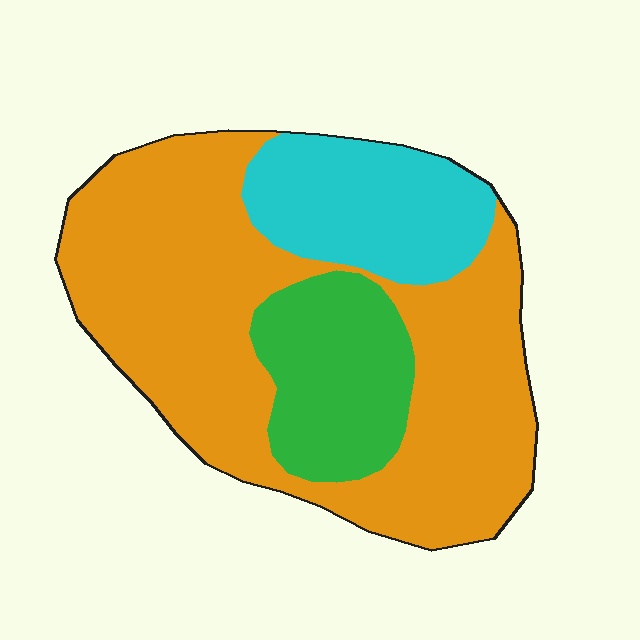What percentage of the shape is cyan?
Cyan covers 19% of the shape.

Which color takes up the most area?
Orange, at roughly 65%.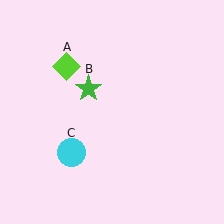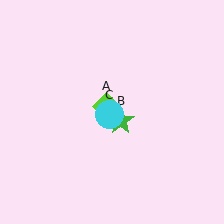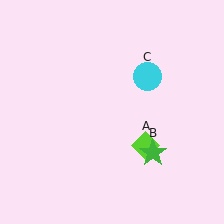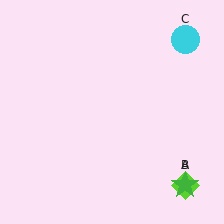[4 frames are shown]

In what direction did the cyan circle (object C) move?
The cyan circle (object C) moved up and to the right.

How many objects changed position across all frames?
3 objects changed position: lime diamond (object A), green star (object B), cyan circle (object C).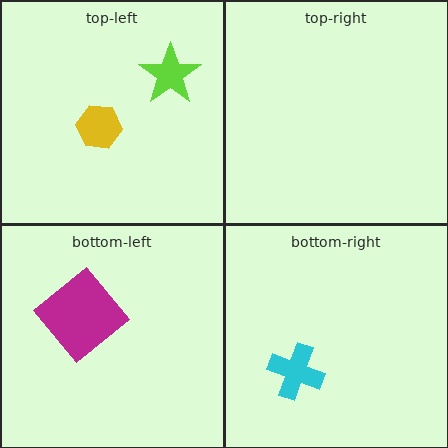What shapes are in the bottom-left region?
The magenta diamond.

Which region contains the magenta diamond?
The bottom-left region.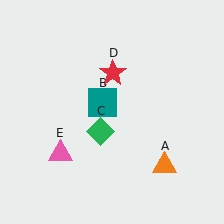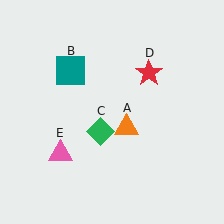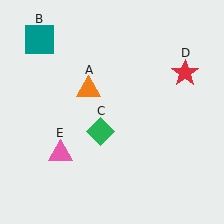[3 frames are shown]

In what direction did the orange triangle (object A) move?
The orange triangle (object A) moved up and to the left.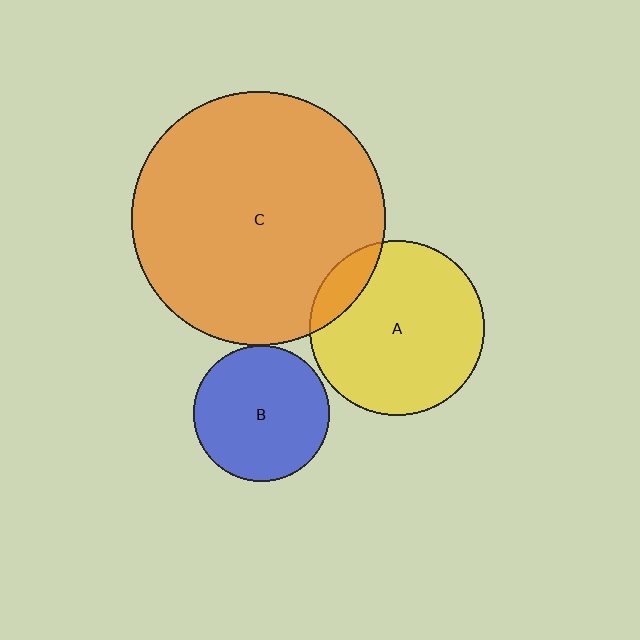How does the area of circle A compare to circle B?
Approximately 1.7 times.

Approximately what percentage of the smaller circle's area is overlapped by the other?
Approximately 15%.